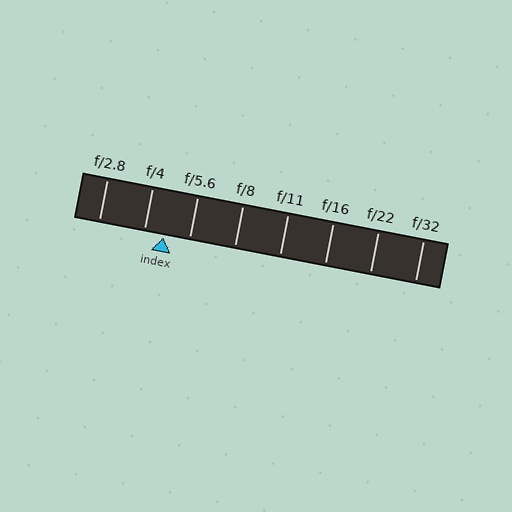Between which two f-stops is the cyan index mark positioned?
The index mark is between f/4 and f/5.6.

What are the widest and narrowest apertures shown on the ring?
The widest aperture shown is f/2.8 and the narrowest is f/32.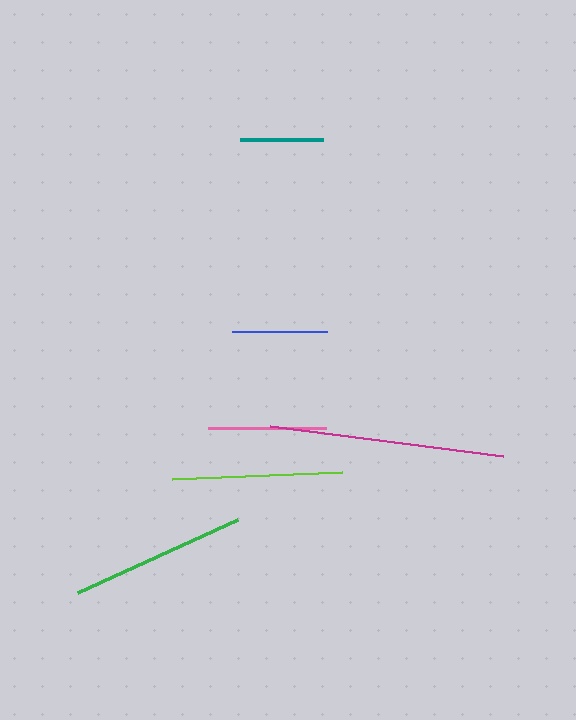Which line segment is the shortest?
The teal line is the shortest at approximately 83 pixels.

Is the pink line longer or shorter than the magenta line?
The magenta line is longer than the pink line.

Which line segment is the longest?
The magenta line is the longest at approximately 235 pixels.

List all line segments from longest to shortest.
From longest to shortest: magenta, green, lime, pink, blue, teal.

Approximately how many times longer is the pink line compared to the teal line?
The pink line is approximately 1.4 times the length of the teal line.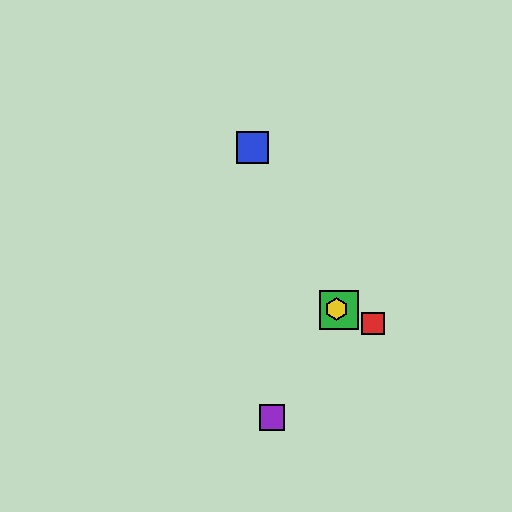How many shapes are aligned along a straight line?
3 shapes (the red square, the green square, the yellow hexagon) are aligned along a straight line.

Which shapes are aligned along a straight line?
The red square, the green square, the yellow hexagon are aligned along a straight line.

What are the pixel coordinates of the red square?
The red square is at (373, 323).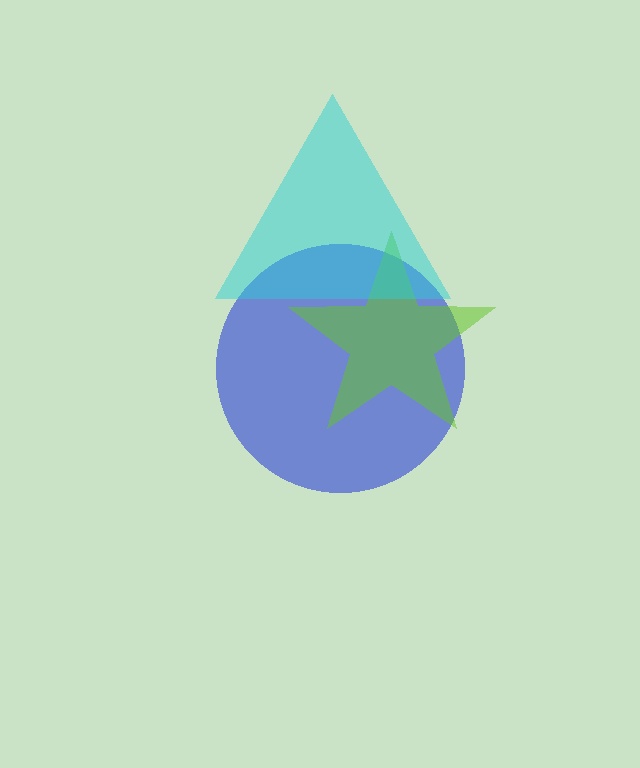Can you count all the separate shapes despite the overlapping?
Yes, there are 3 separate shapes.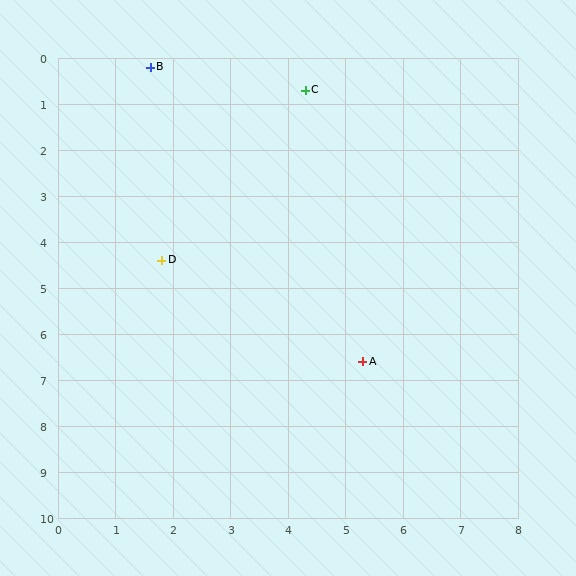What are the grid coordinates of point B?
Point B is at approximately (1.6, 0.2).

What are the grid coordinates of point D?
Point D is at approximately (1.8, 4.4).